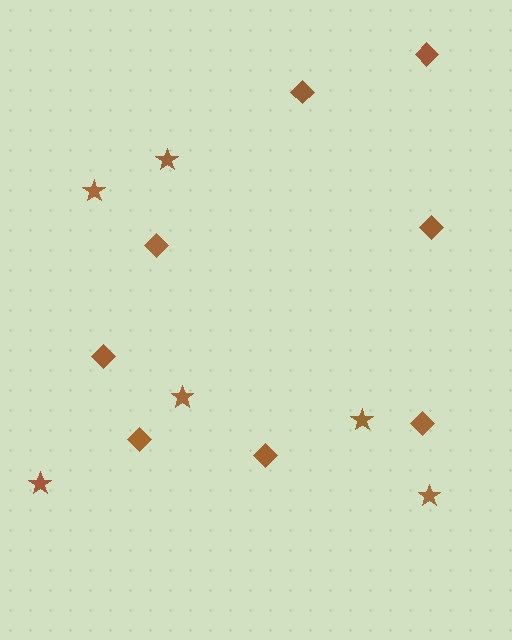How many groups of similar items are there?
There are 2 groups: one group of diamonds (8) and one group of stars (6).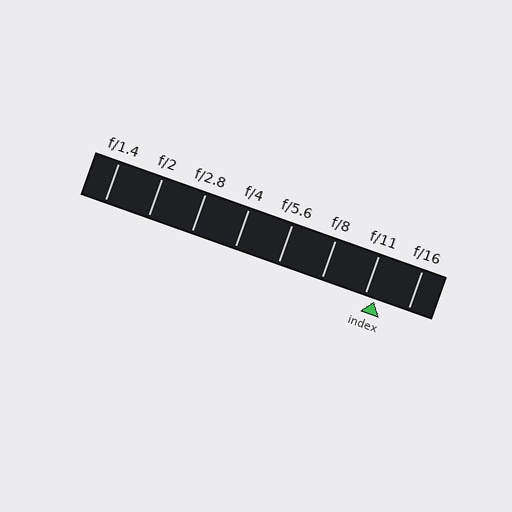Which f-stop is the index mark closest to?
The index mark is closest to f/11.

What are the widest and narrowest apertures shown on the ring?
The widest aperture shown is f/1.4 and the narrowest is f/16.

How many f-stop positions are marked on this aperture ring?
There are 8 f-stop positions marked.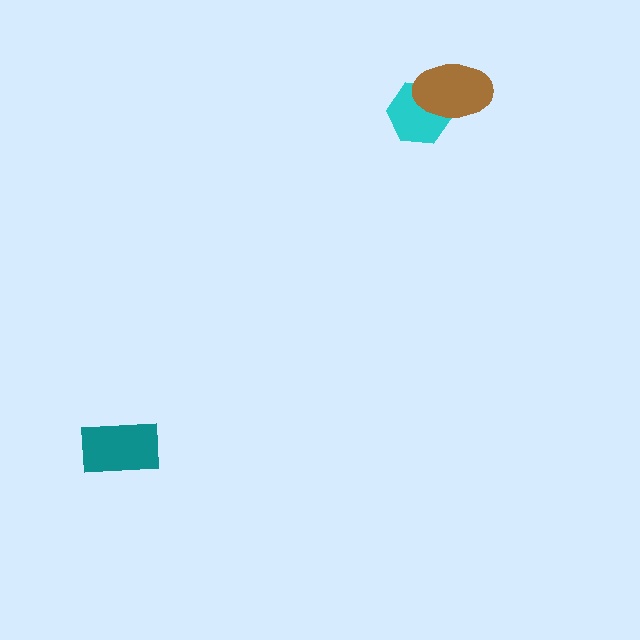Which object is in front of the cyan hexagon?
The brown ellipse is in front of the cyan hexagon.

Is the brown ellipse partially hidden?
No, no other shape covers it.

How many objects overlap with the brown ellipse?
1 object overlaps with the brown ellipse.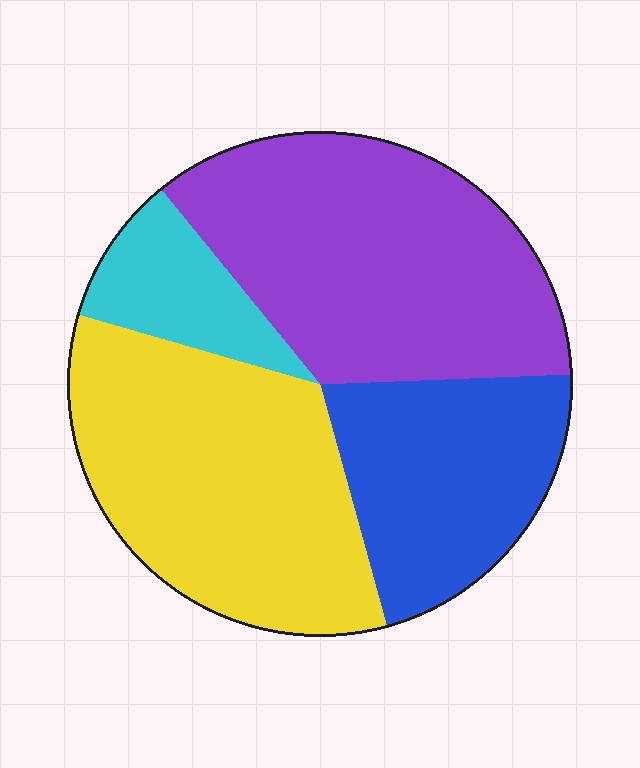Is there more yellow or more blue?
Yellow.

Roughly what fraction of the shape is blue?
Blue covers 21% of the shape.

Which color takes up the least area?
Cyan, at roughly 10%.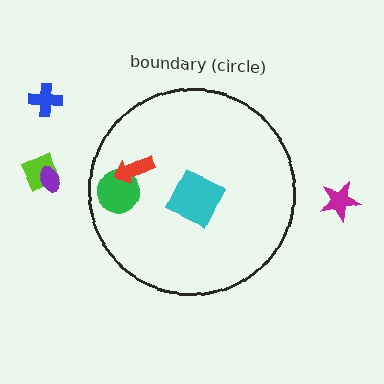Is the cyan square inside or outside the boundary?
Inside.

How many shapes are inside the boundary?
3 inside, 4 outside.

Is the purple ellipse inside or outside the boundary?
Outside.